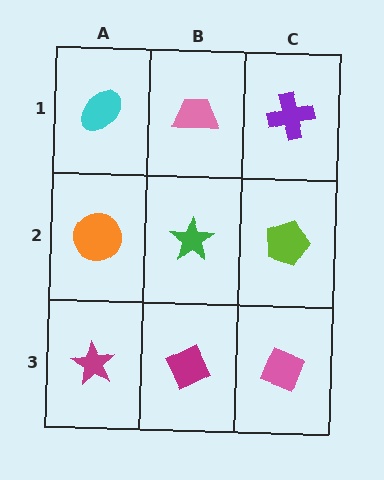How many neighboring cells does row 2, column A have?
3.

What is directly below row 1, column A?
An orange circle.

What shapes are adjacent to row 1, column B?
A green star (row 2, column B), a cyan ellipse (row 1, column A), a purple cross (row 1, column C).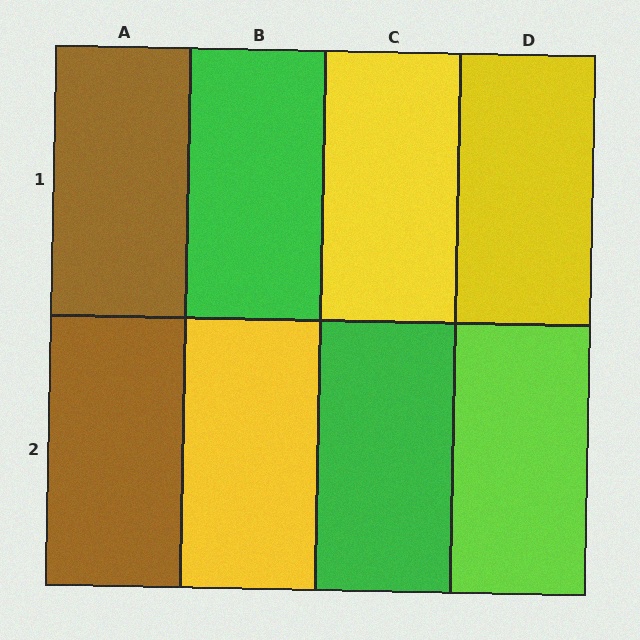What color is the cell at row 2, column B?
Yellow.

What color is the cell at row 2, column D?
Lime.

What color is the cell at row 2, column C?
Green.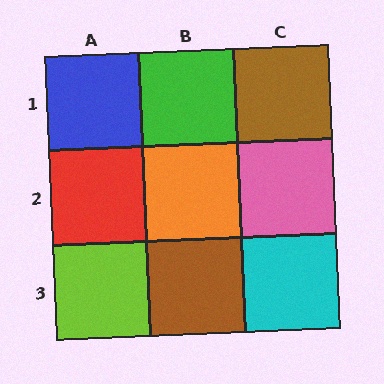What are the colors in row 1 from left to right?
Blue, green, brown.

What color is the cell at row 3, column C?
Cyan.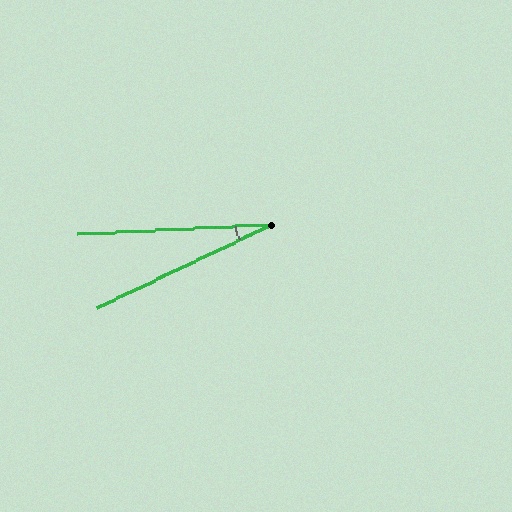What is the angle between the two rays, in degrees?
Approximately 23 degrees.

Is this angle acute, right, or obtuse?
It is acute.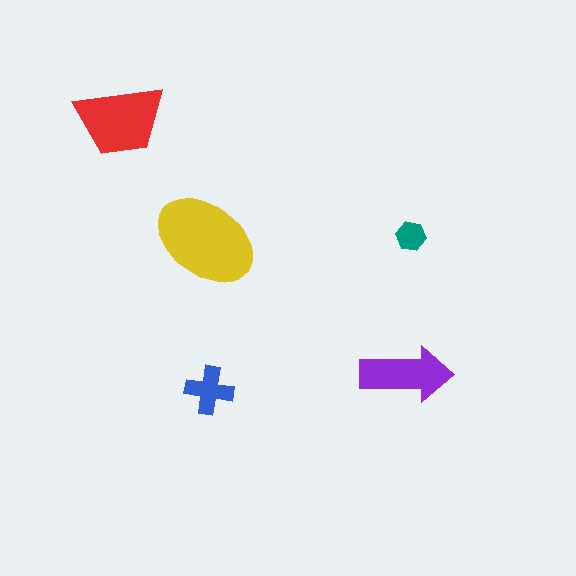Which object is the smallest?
The teal hexagon.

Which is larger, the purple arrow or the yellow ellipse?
The yellow ellipse.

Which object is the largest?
The yellow ellipse.